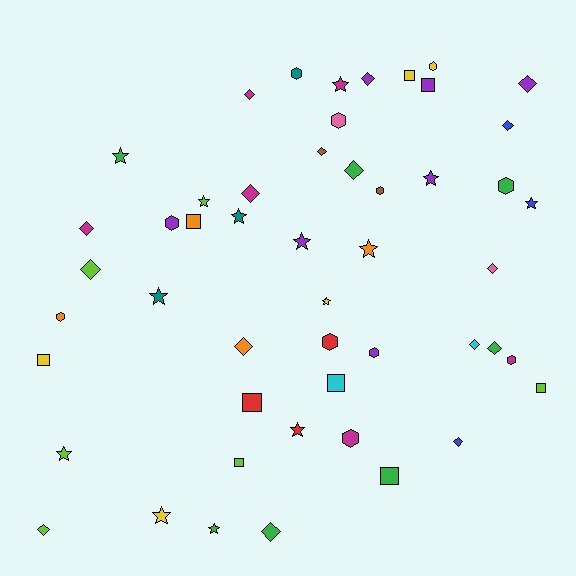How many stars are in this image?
There are 14 stars.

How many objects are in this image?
There are 50 objects.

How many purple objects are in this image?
There are 7 purple objects.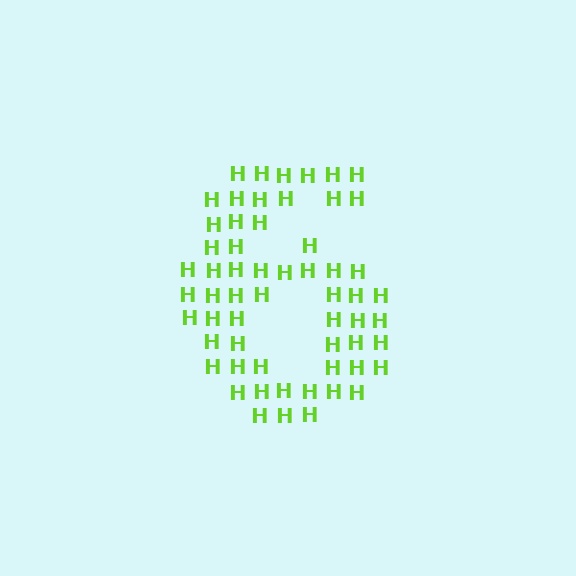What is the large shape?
The large shape is the digit 6.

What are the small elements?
The small elements are letter H's.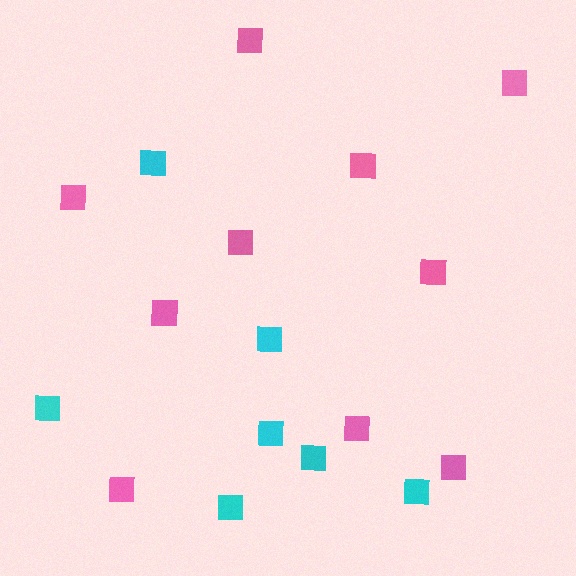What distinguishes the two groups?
There are 2 groups: one group of cyan squares (7) and one group of pink squares (10).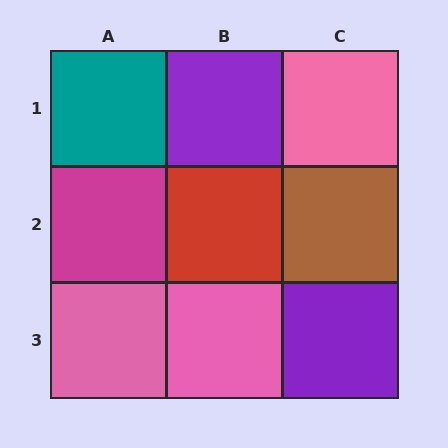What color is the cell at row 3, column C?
Purple.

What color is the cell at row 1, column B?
Purple.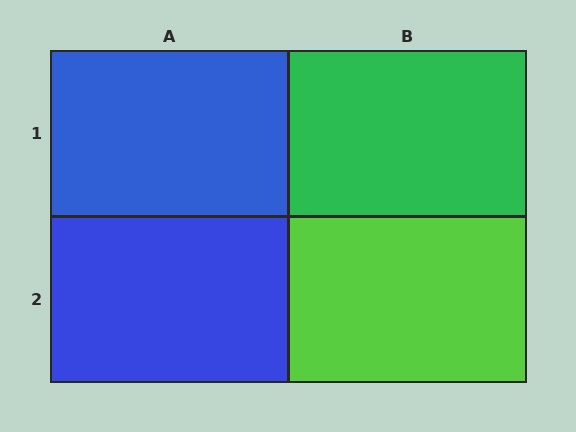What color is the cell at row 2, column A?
Blue.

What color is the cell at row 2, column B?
Lime.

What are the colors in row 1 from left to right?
Blue, green.